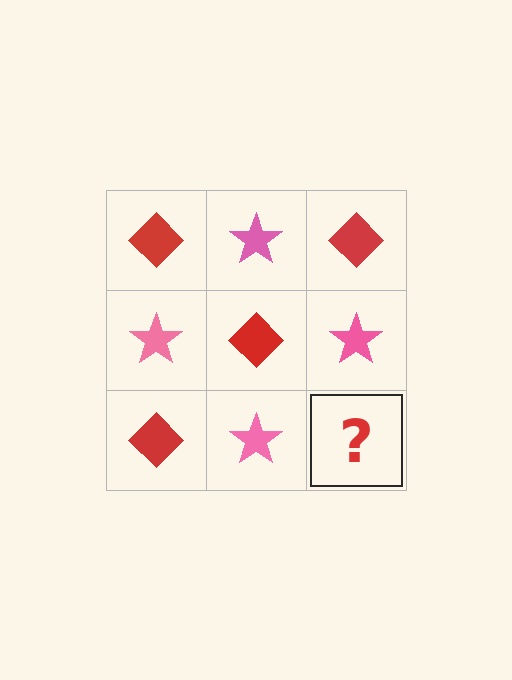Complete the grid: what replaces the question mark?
The question mark should be replaced with a red diamond.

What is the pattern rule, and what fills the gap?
The rule is that it alternates red diamond and pink star in a checkerboard pattern. The gap should be filled with a red diamond.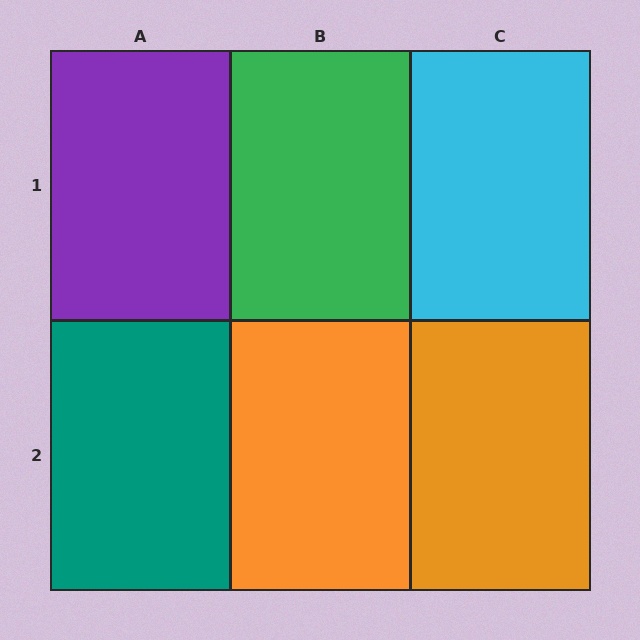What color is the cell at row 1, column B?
Green.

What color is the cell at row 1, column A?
Purple.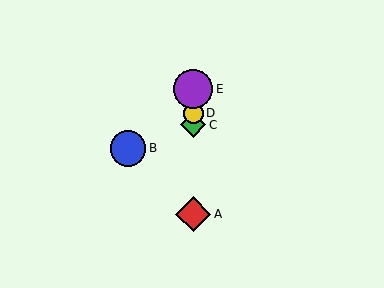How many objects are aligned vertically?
4 objects (A, C, D, E) are aligned vertically.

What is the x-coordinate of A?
Object A is at x≈193.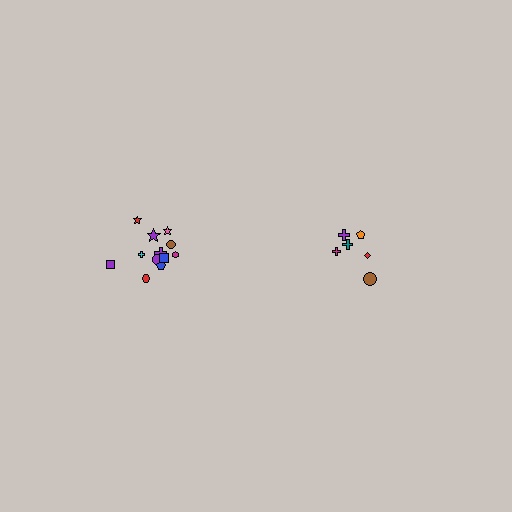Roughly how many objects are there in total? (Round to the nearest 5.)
Roughly 20 objects in total.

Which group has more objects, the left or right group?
The left group.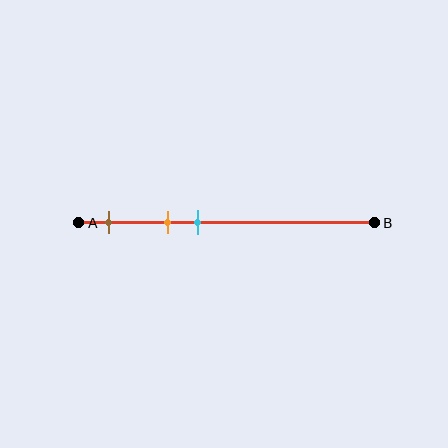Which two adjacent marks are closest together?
The orange and cyan marks are the closest adjacent pair.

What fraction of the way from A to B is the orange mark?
The orange mark is approximately 30% (0.3) of the way from A to B.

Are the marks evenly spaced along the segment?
Yes, the marks are approximately evenly spaced.